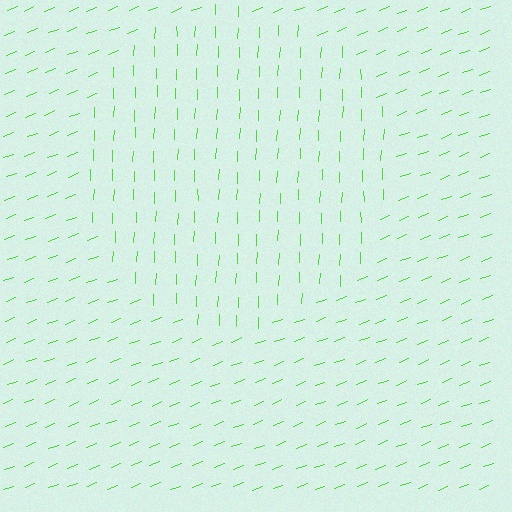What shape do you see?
I see a circle.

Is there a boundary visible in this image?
Yes, there is a texture boundary formed by a change in line orientation.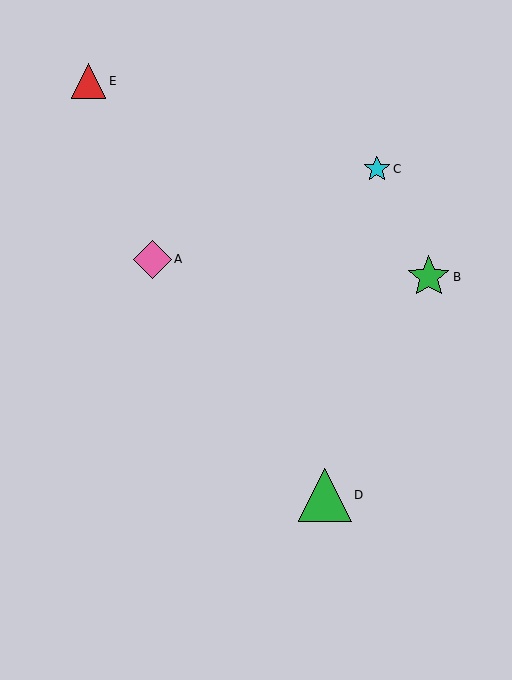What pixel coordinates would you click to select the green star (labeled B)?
Click at (429, 277) to select the green star B.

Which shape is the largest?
The green triangle (labeled D) is the largest.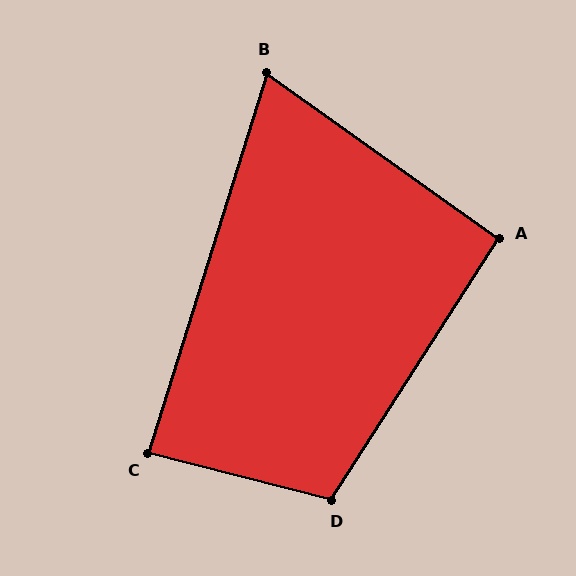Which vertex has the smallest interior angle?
B, at approximately 72 degrees.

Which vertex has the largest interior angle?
D, at approximately 108 degrees.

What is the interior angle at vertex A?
Approximately 93 degrees (approximately right).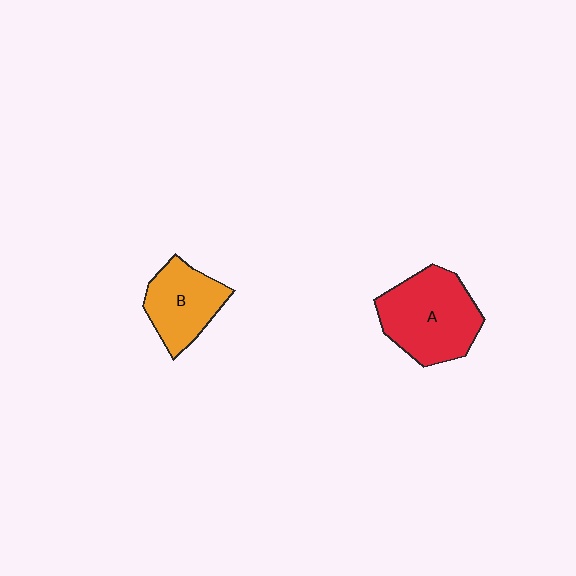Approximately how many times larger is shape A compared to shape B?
Approximately 1.4 times.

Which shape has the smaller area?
Shape B (orange).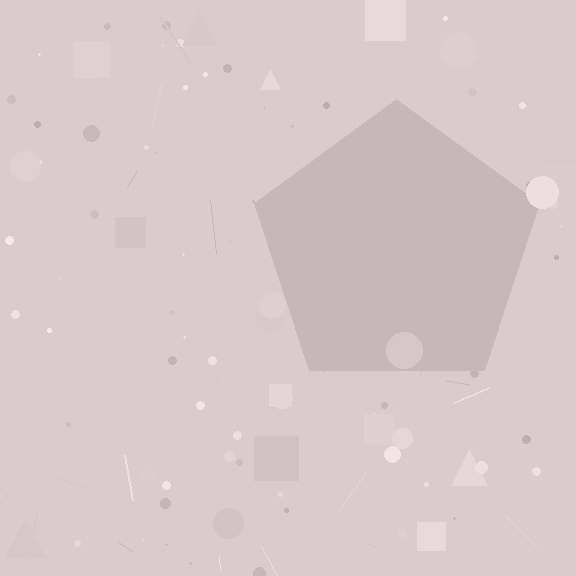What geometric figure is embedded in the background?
A pentagon is embedded in the background.